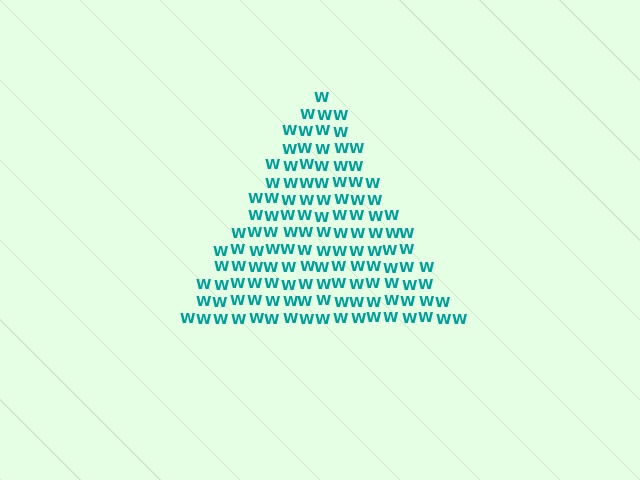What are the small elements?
The small elements are letter W's.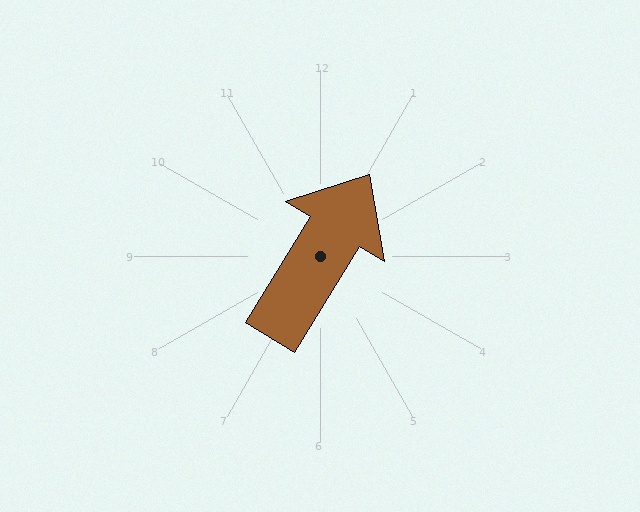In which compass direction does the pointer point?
Northeast.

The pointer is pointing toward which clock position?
Roughly 1 o'clock.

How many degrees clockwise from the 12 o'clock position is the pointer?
Approximately 31 degrees.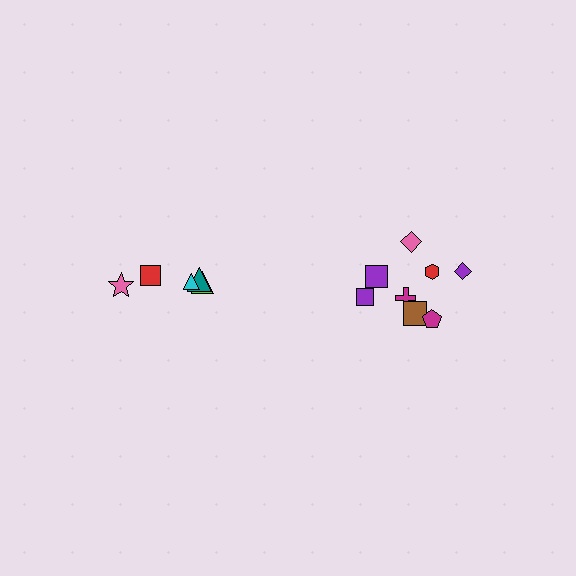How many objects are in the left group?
There are 5 objects.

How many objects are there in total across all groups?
There are 13 objects.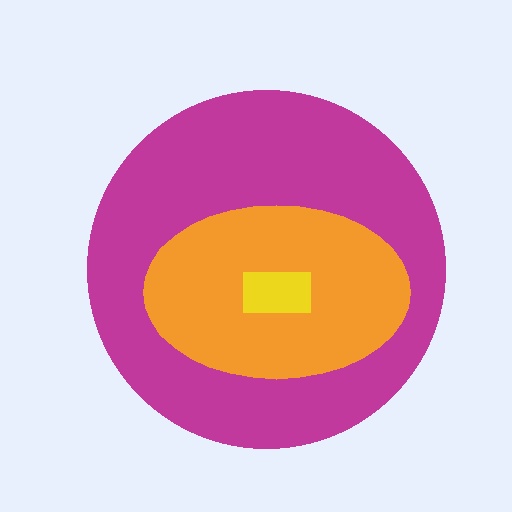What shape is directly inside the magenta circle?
The orange ellipse.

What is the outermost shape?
The magenta circle.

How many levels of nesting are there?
3.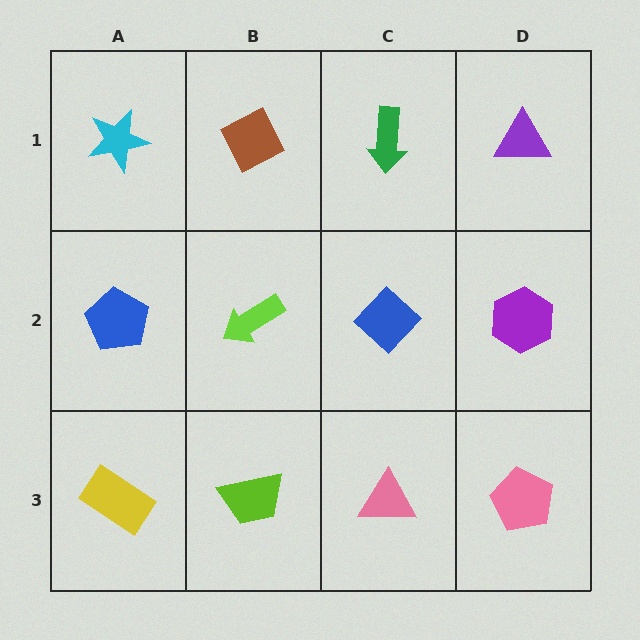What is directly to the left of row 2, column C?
A lime arrow.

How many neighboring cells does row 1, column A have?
2.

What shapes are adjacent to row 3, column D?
A purple hexagon (row 2, column D), a pink triangle (row 3, column C).